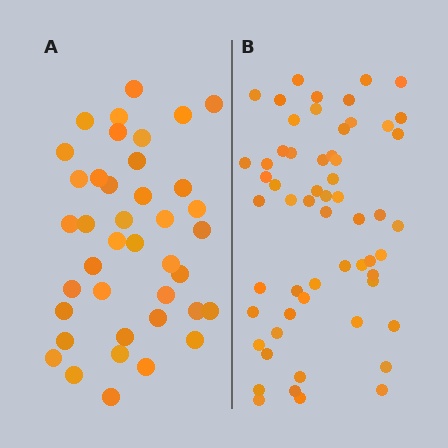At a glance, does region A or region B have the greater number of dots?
Region B (the right region) has more dots.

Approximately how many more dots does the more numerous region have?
Region B has approximately 20 more dots than region A.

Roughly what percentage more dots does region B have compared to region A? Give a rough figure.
About 45% more.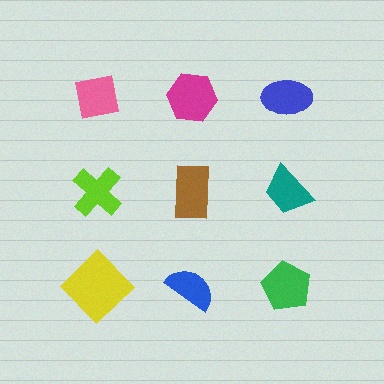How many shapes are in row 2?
3 shapes.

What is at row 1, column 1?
A pink square.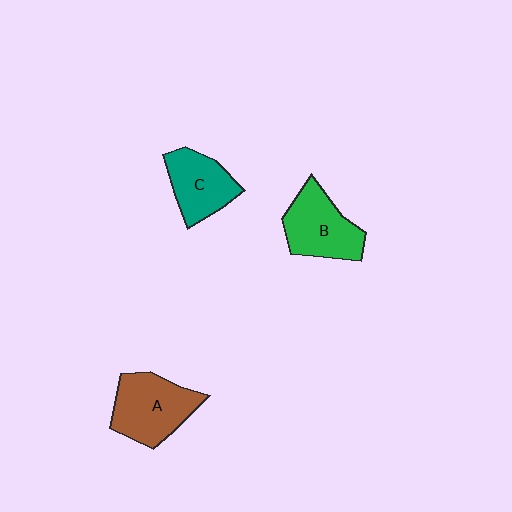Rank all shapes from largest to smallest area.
From largest to smallest: A (brown), B (green), C (teal).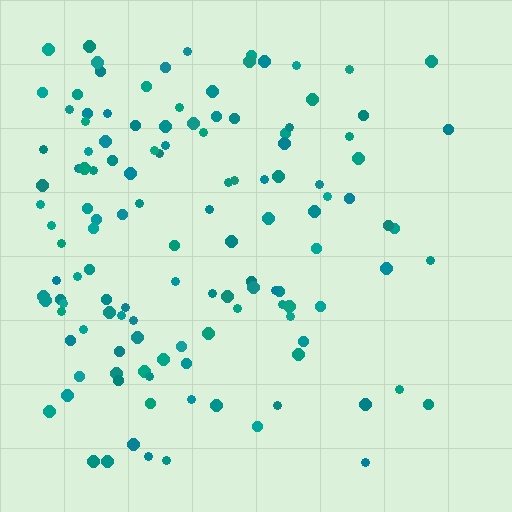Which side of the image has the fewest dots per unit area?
The right.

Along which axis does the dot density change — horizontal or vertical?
Horizontal.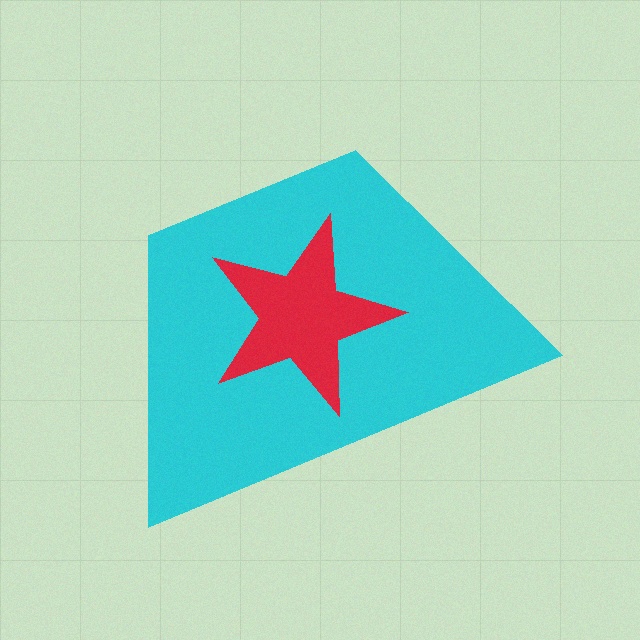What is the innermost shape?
The red star.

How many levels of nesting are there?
2.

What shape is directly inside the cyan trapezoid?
The red star.